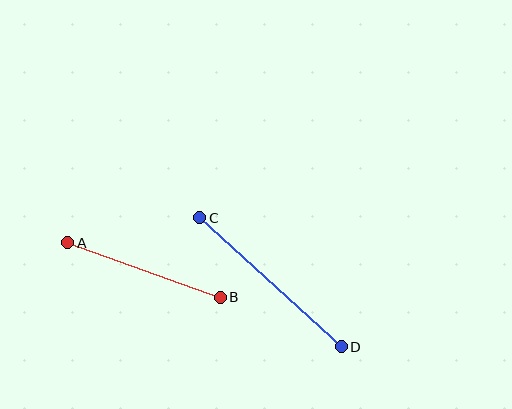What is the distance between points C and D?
The distance is approximately 191 pixels.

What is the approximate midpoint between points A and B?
The midpoint is at approximately (144, 270) pixels.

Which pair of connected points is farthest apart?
Points C and D are farthest apart.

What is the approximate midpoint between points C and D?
The midpoint is at approximately (271, 282) pixels.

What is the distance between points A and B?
The distance is approximately 162 pixels.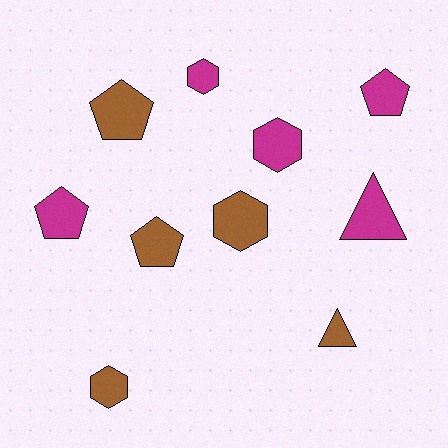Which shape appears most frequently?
Pentagon, with 4 objects.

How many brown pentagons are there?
There are 2 brown pentagons.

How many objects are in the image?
There are 10 objects.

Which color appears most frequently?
Magenta, with 5 objects.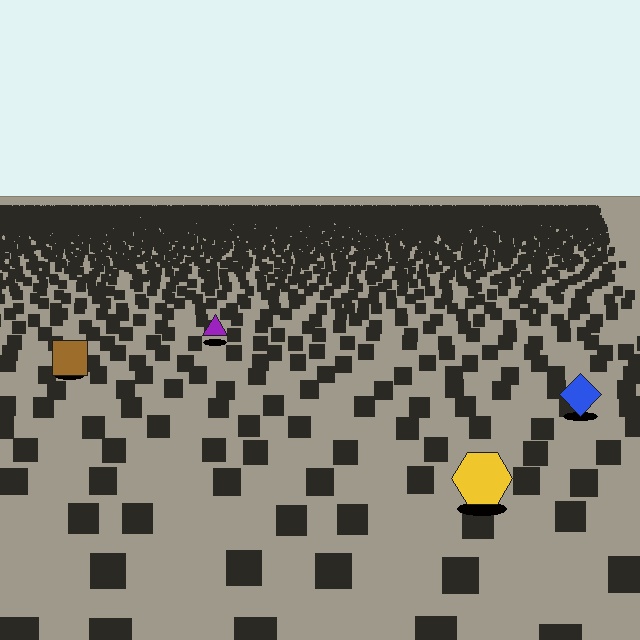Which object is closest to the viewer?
The yellow hexagon is closest. The texture marks near it are larger and more spread out.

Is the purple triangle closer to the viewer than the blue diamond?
No. The blue diamond is closer — you can tell from the texture gradient: the ground texture is coarser near it.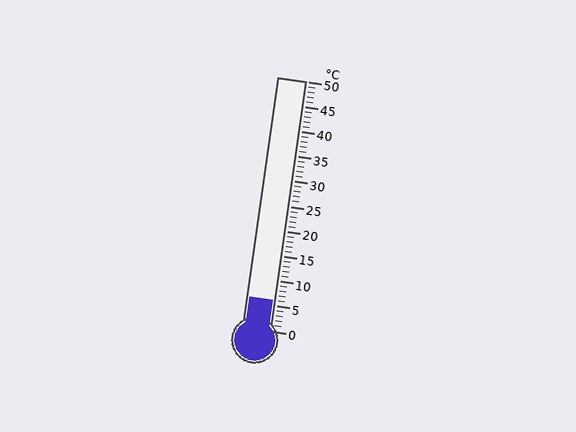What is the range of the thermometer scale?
The thermometer scale ranges from 0°C to 50°C.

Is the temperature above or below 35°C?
The temperature is below 35°C.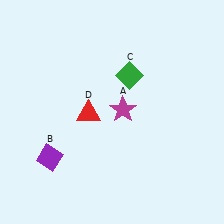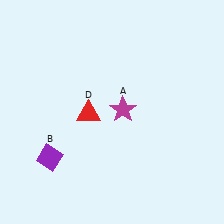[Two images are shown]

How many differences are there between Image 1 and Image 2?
There is 1 difference between the two images.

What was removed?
The green diamond (C) was removed in Image 2.